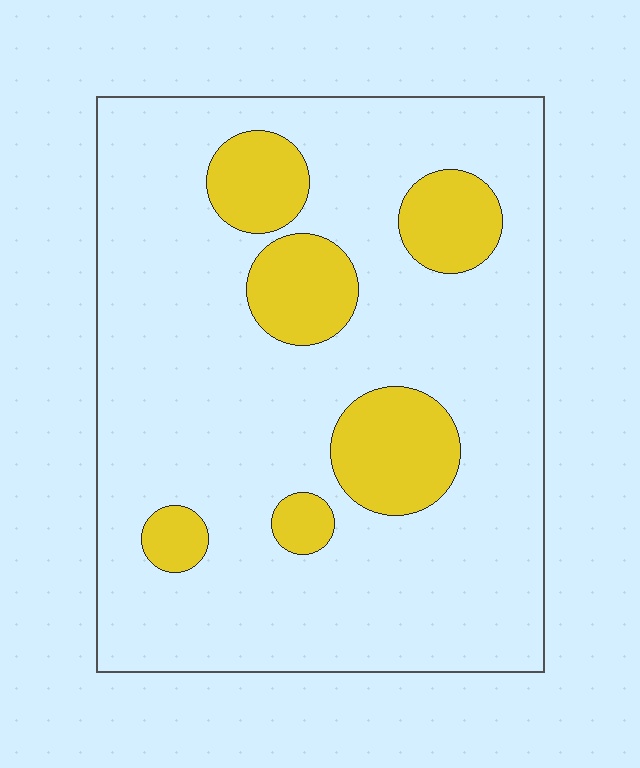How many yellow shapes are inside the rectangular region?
6.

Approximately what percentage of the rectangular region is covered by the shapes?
Approximately 20%.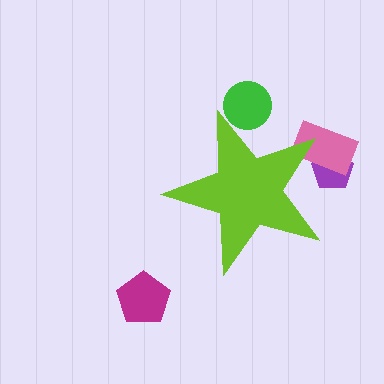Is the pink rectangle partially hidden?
Yes, the pink rectangle is partially hidden behind the lime star.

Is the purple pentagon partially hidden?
Yes, the purple pentagon is partially hidden behind the lime star.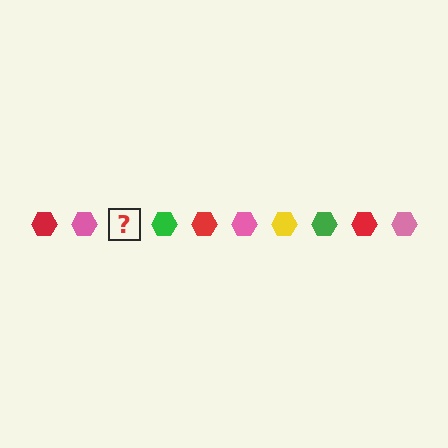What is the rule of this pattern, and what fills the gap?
The rule is that the pattern cycles through red, pink, yellow, green hexagons. The gap should be filled with a yellow hexagon.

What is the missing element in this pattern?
The missing element is a yellow hexagon.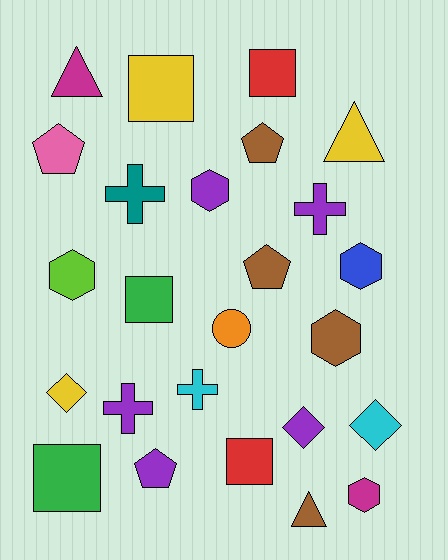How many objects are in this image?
There are 25 objects.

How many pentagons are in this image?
There are 4 pentagons.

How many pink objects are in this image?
There is 1 pink object.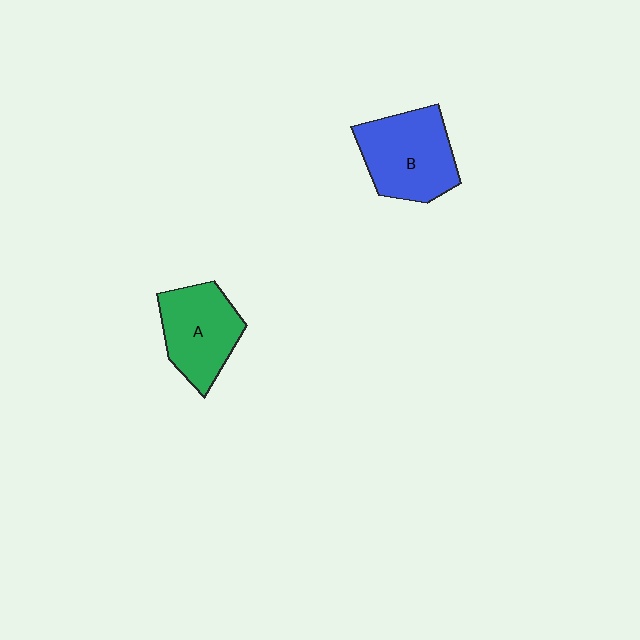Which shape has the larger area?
Shape B (blue).